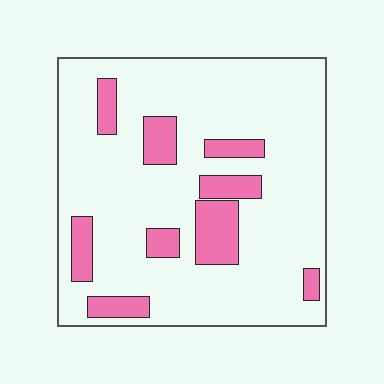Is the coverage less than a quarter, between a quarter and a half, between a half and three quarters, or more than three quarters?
Less than a quarter.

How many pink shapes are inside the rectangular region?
9.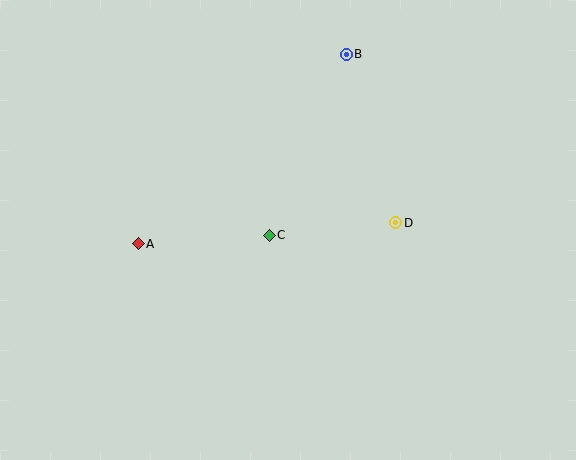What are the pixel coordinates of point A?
Point A is at (138, 244).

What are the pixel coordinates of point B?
Point B is at (346, 54).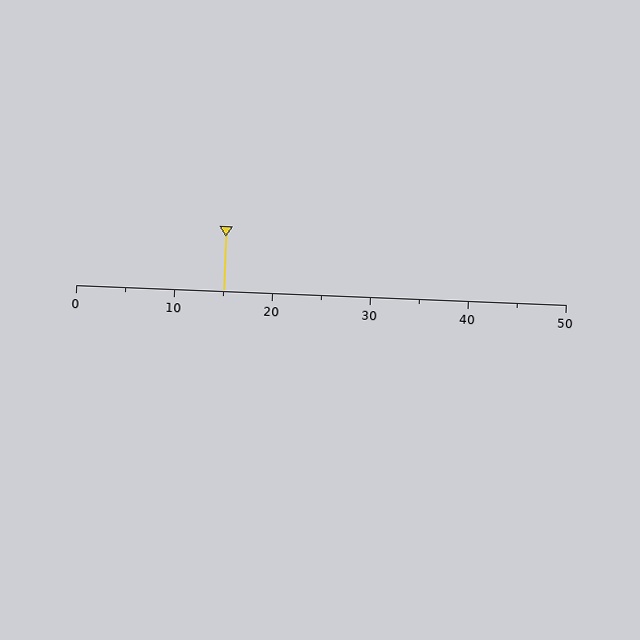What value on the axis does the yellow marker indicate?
The marker indicates approximately 15.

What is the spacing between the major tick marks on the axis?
The major ticks are spaced 10 apart.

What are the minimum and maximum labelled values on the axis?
The axis runs from 0 to 50.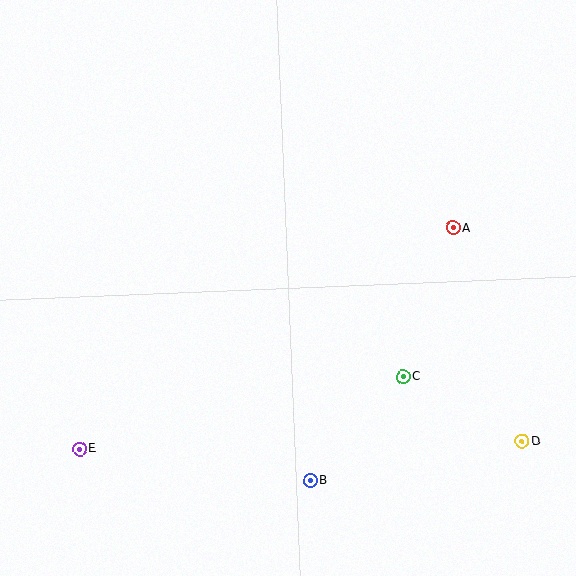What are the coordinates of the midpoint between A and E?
The midpoint between A and E is at (266, 339).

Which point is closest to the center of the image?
Point C at (403, 376) is closest to the center.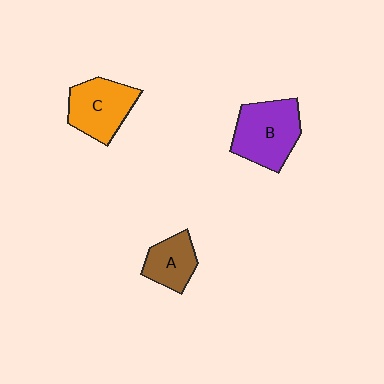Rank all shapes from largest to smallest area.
From largest to smallest: B (purple), C (orange), A (brown).